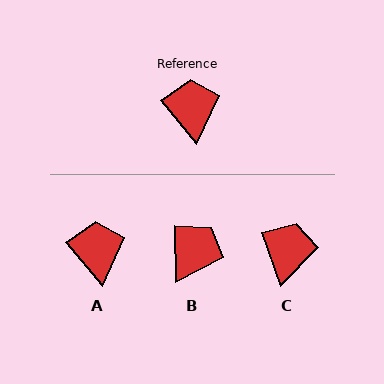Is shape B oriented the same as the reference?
No, it is off by about 39 degrees.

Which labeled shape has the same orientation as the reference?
A.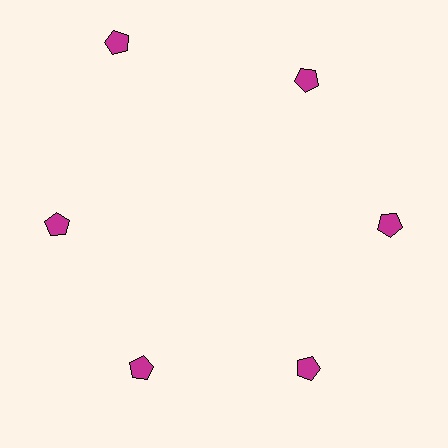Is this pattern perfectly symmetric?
No. The 6 magenta pentagons are arranged in a ring, but one element near the 11 o'clock position is pushed outward from the center, breaking the 6-fold rotational symmetry.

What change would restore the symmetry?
The symmetry would be restored by moving it inward, back onto the ring so that all 6 pentagons sit at equal angles and equal distance from the center.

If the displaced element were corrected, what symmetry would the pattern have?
It would have 6-fold rotational symmetry — the pattern would map onto itself every 60 degrees.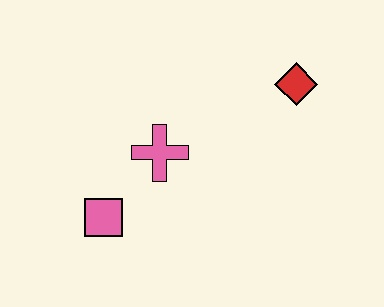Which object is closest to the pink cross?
The pink square is closest to the pink cross.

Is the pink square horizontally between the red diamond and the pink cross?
No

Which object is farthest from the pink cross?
The red diamond is farthest from the pink cross.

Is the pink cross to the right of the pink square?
Yes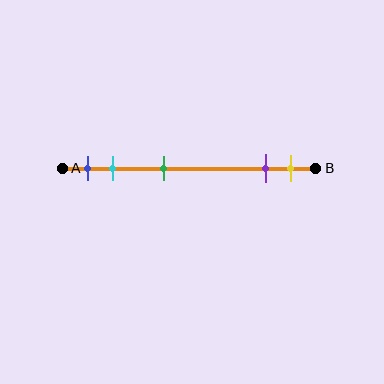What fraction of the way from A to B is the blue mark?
The blue mark is approximately 10% (0.1) of the way from A to B.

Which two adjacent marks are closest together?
The purple and yellow marks are the closest adjacent pair.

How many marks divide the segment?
There are 5 marks dividing the segment.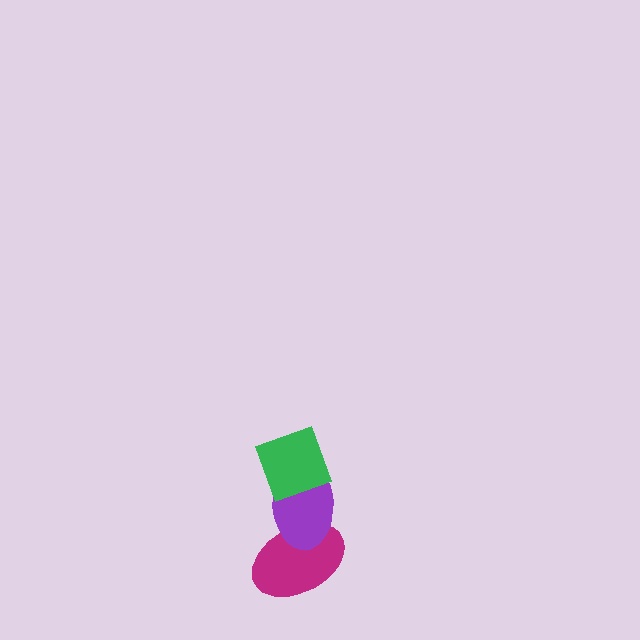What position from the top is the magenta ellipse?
The magenta ellipse is 3rd from the top.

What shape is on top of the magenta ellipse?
The purple ellipse is on top of the magenta ellipse.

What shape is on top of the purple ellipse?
The green diamond is on top of the purple ellipse.